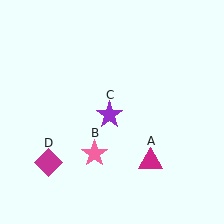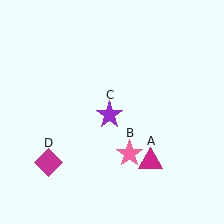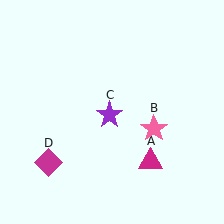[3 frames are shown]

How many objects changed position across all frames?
1 object changed position: pink star (object B).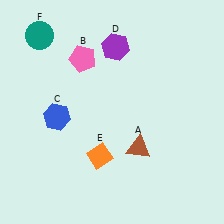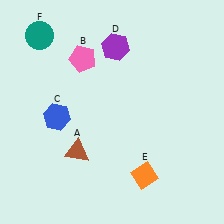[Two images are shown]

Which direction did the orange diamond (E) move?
The orange diamond (E) moved right.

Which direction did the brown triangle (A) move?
The brown triangle (A) moved left.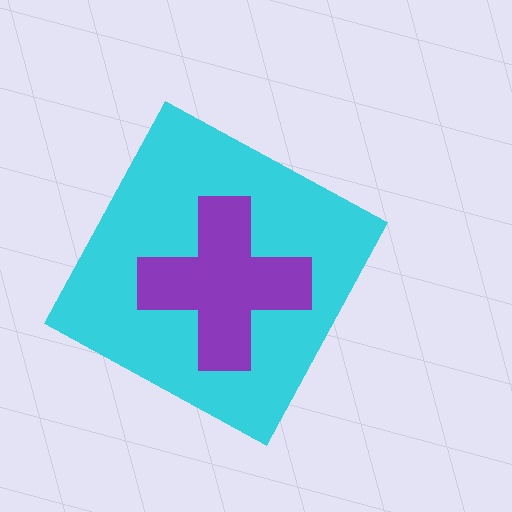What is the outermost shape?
The cyan diamond.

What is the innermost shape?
The purple cross.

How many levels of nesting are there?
2.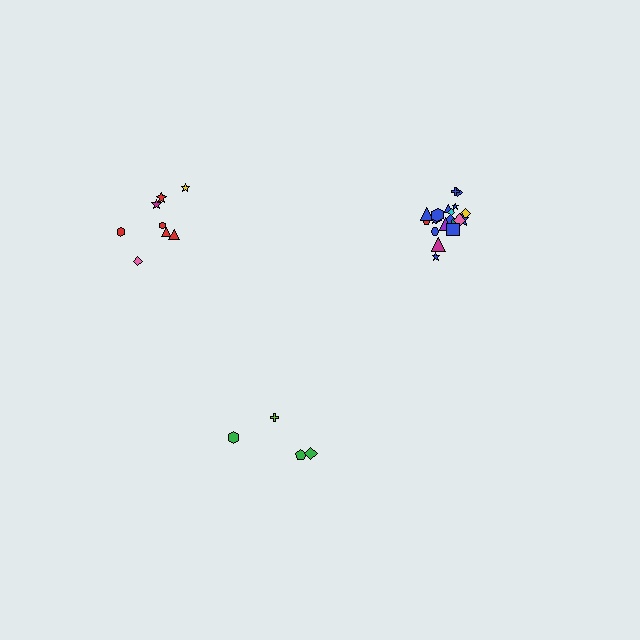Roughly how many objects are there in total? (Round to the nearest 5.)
Roughly 35 objects in total.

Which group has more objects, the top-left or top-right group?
The top-right group.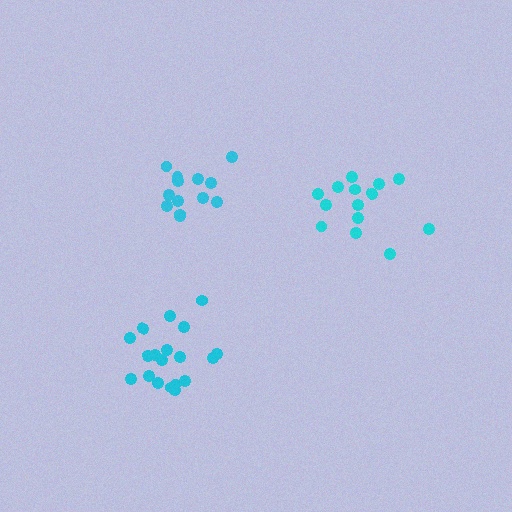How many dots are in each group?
Group 1: 13 dots, Group 2: 19 dots, Group 3: 14 dots (46 total).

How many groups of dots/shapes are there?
There are 3 groups.